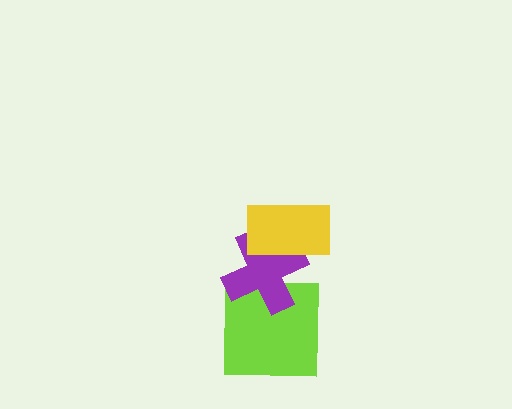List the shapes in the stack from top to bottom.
From top to bottom: the yellow rectangle, the purple cross, the lime square.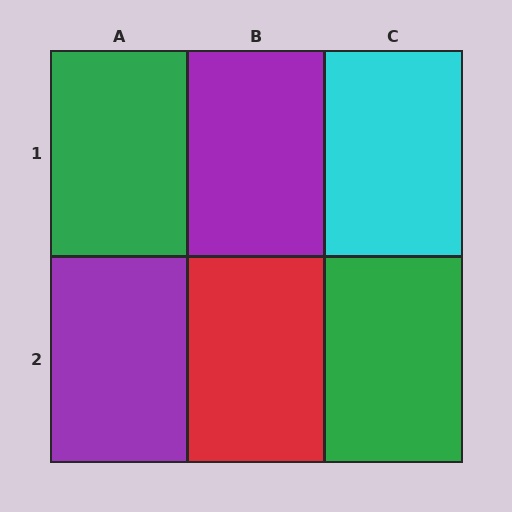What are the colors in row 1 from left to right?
Green, purple, cyan.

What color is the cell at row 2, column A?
Purple.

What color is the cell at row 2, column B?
Red.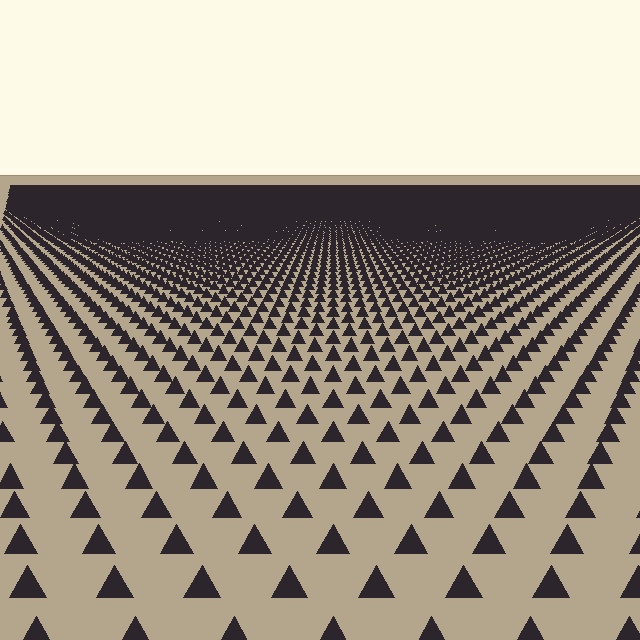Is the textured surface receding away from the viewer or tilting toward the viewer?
The surface is receding away from the viewer. Texture elements get smaller and denser toward the top.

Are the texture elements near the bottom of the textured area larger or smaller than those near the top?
Larger. Near the bottom, elements are closer to the viewer and appear at a bigger on-screen size.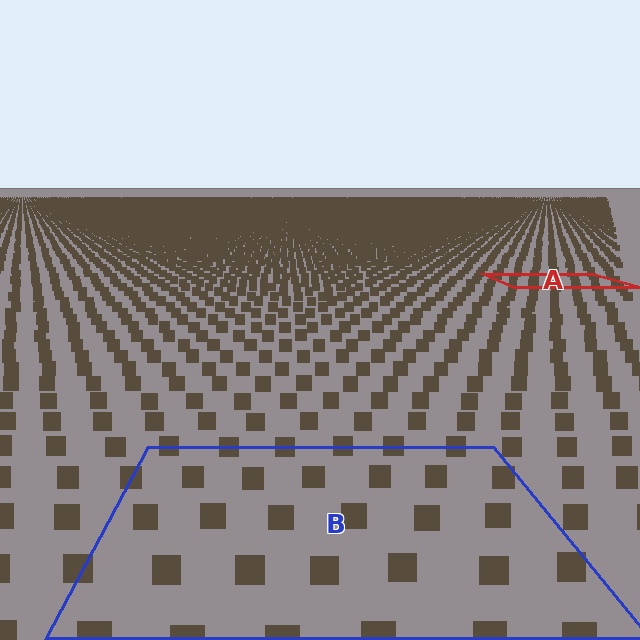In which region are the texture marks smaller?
The texture marks are smaller in region A, because it is farther away.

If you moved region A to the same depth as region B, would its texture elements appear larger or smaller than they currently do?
They would appear larger. At a closer depth, the same texture elements are projected at a bigger on-screen size.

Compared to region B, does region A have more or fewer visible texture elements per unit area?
Region A has more texture elements per unit area — they are packed more densely because it is farther away.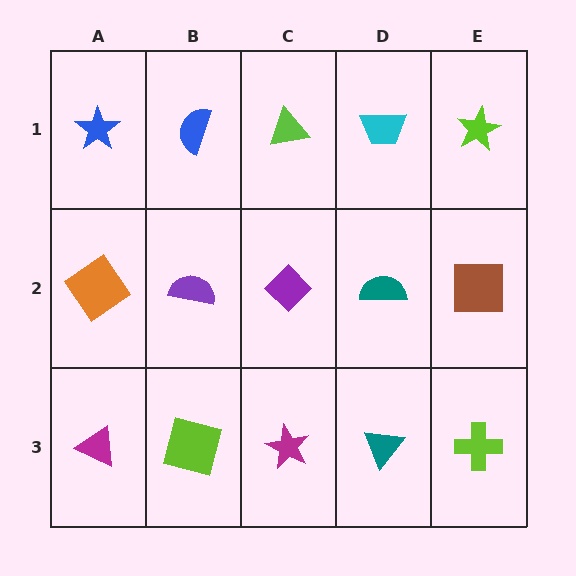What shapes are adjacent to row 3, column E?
A brown square (row 2, column E), a teal triangle (row 3, column D).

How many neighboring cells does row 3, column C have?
3.